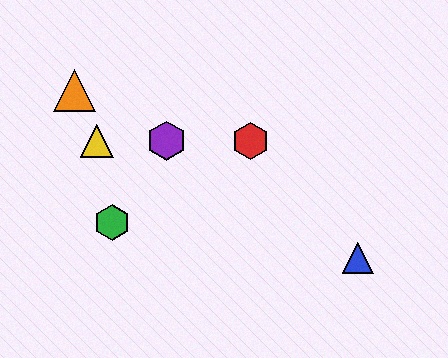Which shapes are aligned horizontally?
The red hexagon, the yellow triangle, the purple hexagon are aligned horizontally.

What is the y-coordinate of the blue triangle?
The blue triangle is at y≈258.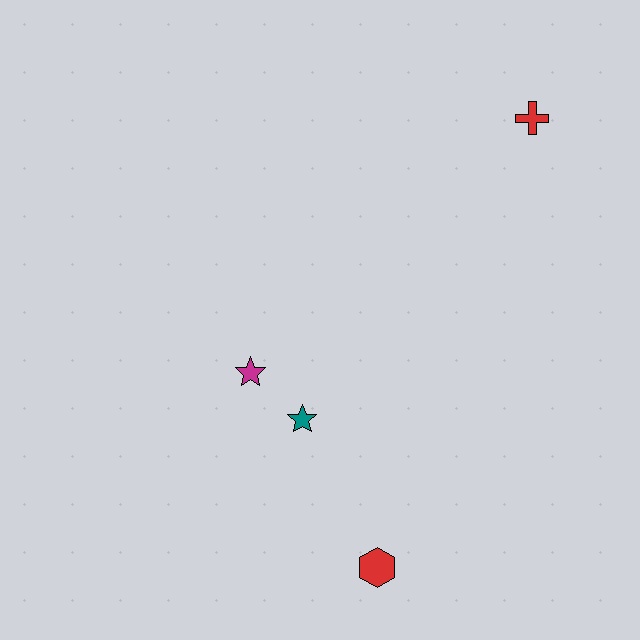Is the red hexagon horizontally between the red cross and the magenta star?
Yes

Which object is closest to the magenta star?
The teal star is closest to the magenta star.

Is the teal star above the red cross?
No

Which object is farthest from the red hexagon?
The red cross is farthest from the red hexagon.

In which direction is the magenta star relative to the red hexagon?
The magenta star is above the red hexagon.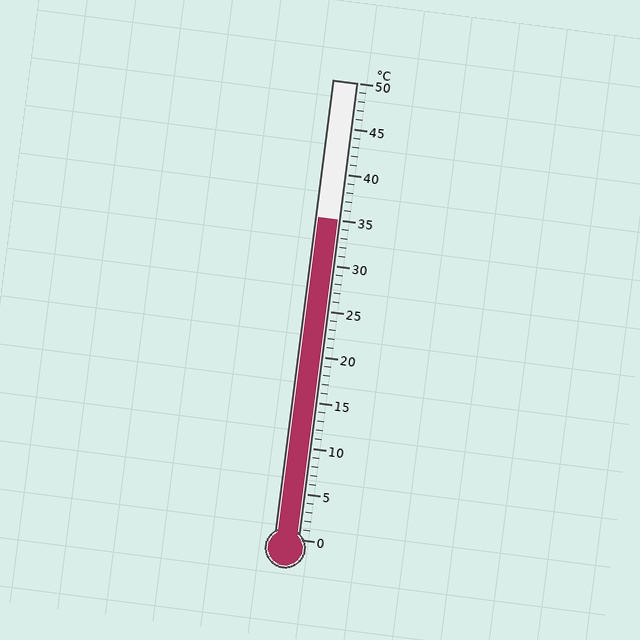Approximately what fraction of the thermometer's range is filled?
The thermometer is filled to approximately 70% of its range.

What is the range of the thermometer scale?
The thermometer scale ranges from 0°C to 50°C.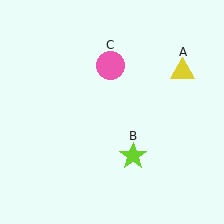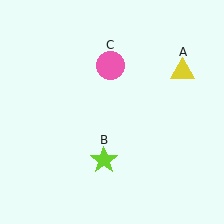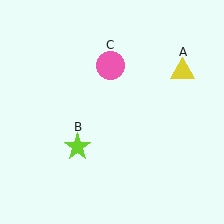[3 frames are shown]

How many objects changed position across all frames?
1 object changed position: lime star (object B).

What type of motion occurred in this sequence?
The lime star (object B) rotated clockwise around the center of the scene.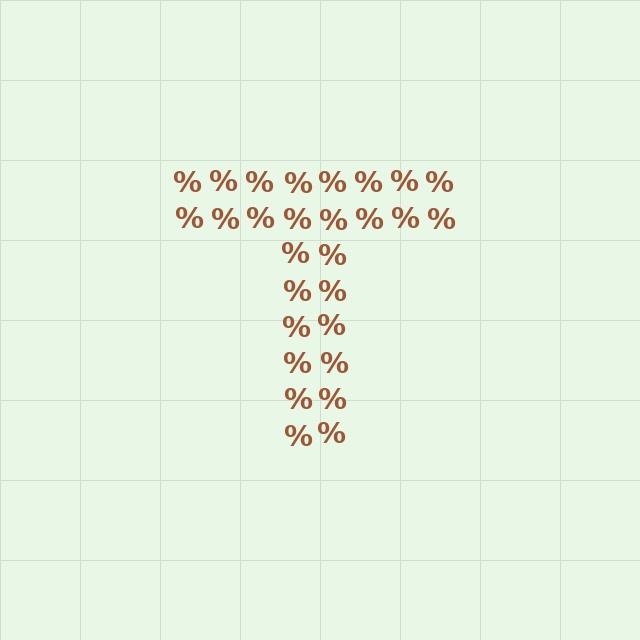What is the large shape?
The large shape is the letter T.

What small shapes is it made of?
It is made of small percent signs.